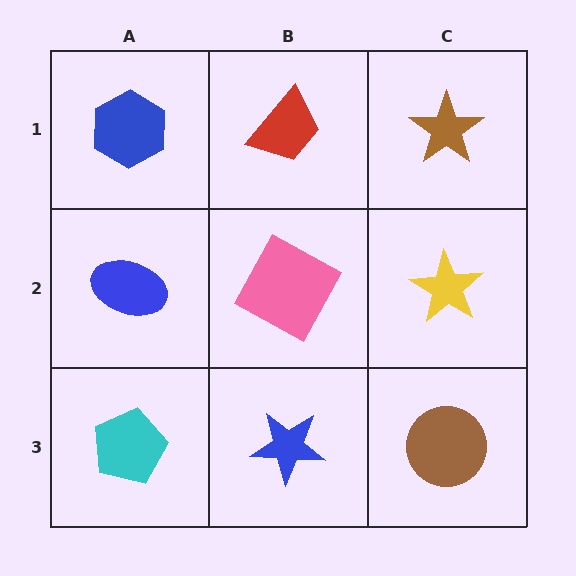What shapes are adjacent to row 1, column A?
A blue ellipse (row 2, column A), a red trapezoid (row 1, column B).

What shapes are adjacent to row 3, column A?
A blue ellipse (row 2, column A), a blue star (row 3, column B).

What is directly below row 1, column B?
A pink square.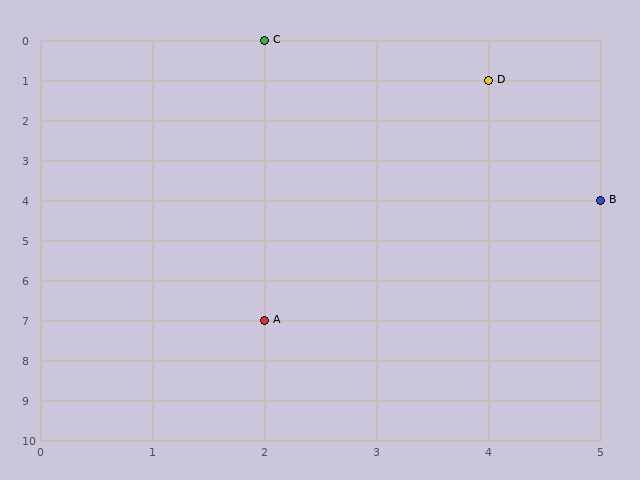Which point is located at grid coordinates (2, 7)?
Point A is at (2, 7).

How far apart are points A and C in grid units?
Points A and C are 7 rows apart.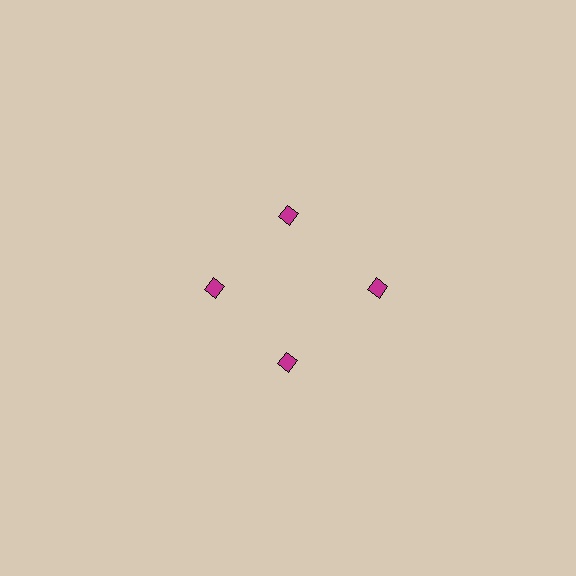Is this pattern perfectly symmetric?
No. The 4 magenta diamonds are arranged in a ring, but one element near the 3 o'clock position is pushed outward from the center, breaking the 4-fold rotational symmetry.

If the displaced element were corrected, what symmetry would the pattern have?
It would have 4-fold rotational symmetry — the pattern would map onto itself every 90 degrees.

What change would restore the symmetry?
The symmetry would be restored by moving it inward, back onto the ring so that all 4 diamonds sit at equal angles and equal distance from the center.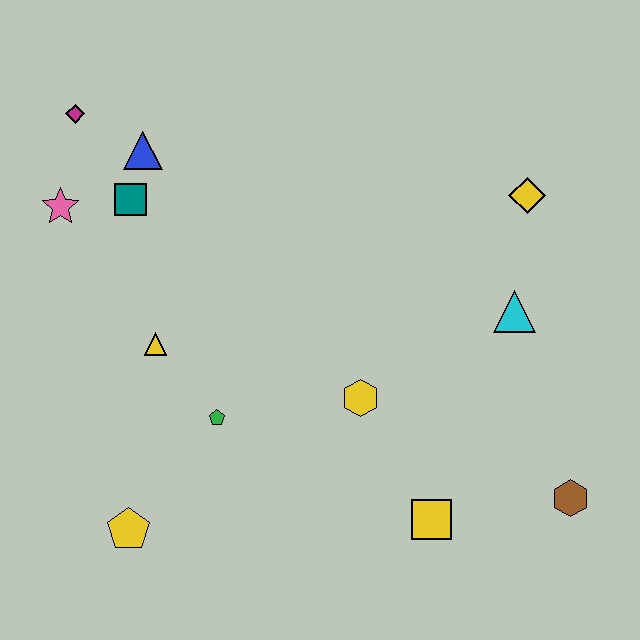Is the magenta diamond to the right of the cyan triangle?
No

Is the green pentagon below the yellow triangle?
Yes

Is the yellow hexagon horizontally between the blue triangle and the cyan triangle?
Yes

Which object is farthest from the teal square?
The brown hexagon is farthest from the teal square.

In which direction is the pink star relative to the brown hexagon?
The pink star is to the left of the brown hexagon.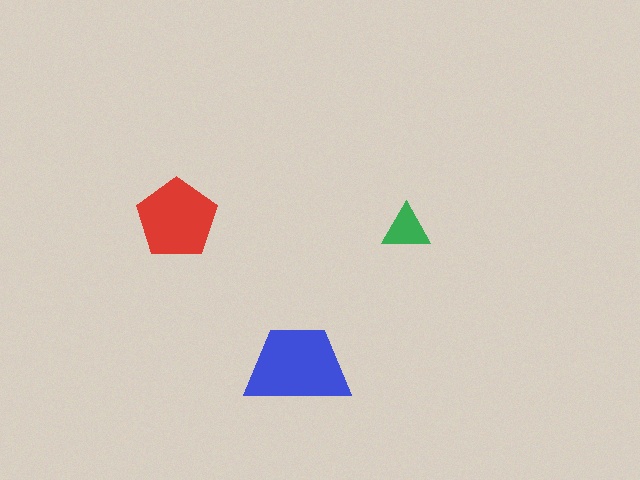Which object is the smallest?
The green triangle.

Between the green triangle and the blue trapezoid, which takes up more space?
The blue trapezoid.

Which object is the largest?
The blue trapezoid.